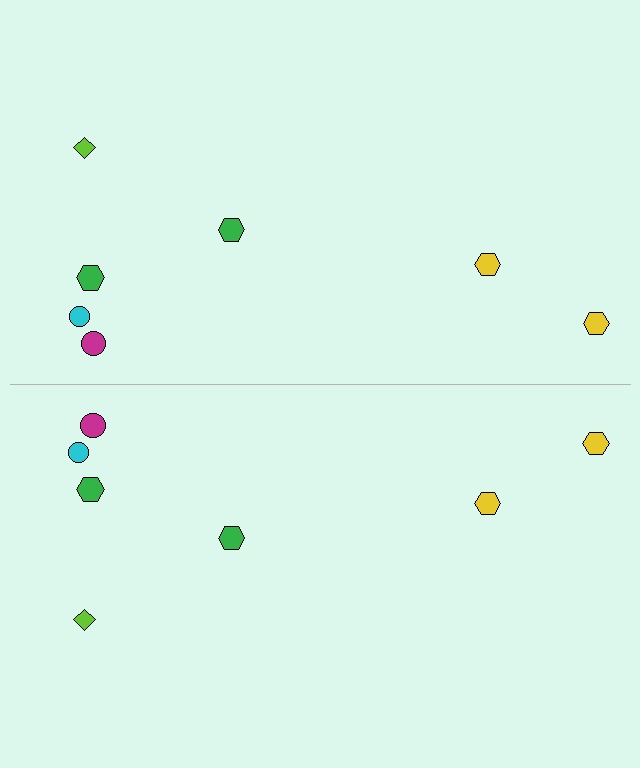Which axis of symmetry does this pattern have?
The pattern has a horizontal axis of symmetry running through the center of the image.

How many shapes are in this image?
There are 14 shapes in this image.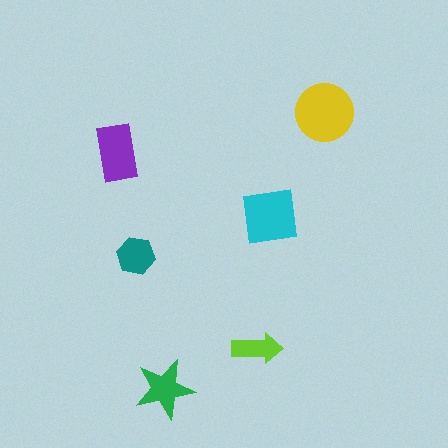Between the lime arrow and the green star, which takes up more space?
The green star.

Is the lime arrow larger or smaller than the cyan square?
Smaller.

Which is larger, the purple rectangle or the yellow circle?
The yellow circle.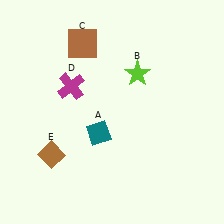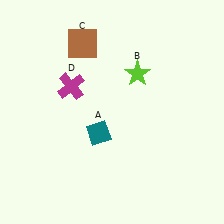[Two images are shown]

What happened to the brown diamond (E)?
The brown diamond (E) was removed in Image 2. It was in the bottom-left area of Image 1.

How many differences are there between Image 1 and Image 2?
There is 1 difference between the two images.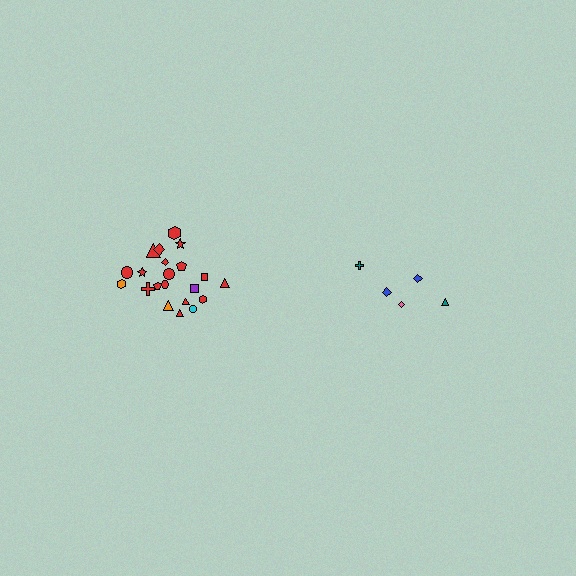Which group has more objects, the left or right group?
The left group.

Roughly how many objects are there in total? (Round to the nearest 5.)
Roughly 25 objects in total.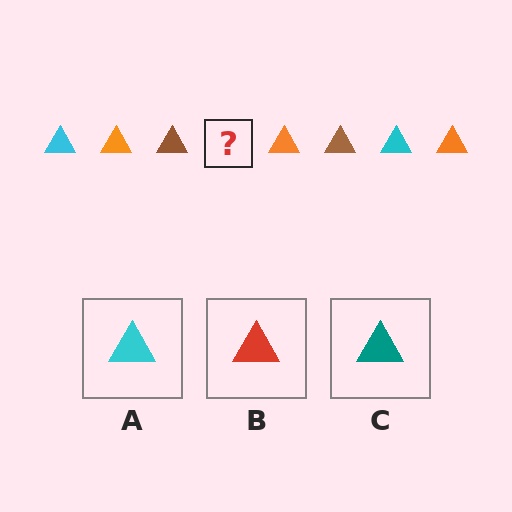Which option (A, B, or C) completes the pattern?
A.